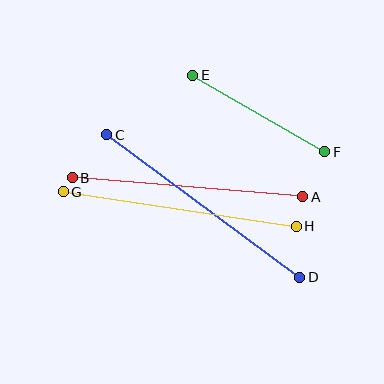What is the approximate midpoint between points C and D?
The midpoint is at approximately (203, 206) pixels.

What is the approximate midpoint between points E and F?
The midpoint is at approximately (259, 113) pixels.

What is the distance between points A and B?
The distance is approximately 231 pixels.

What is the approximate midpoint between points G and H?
The midpoint is at approximately (180, 209) pixels.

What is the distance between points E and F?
The distance is approximately 153 pixels.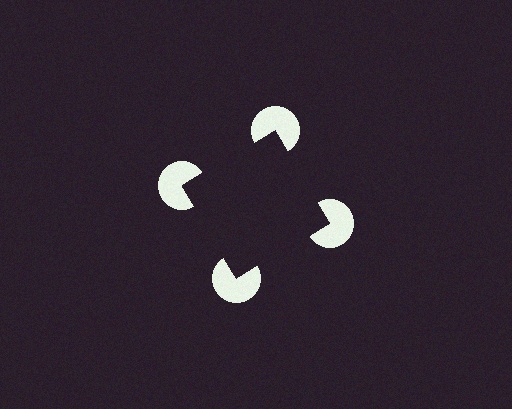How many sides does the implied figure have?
4 sides.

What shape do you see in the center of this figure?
An illusory square — its edges are inferred from the aligned wedge cuts in the pac-man discs, not physically drawn.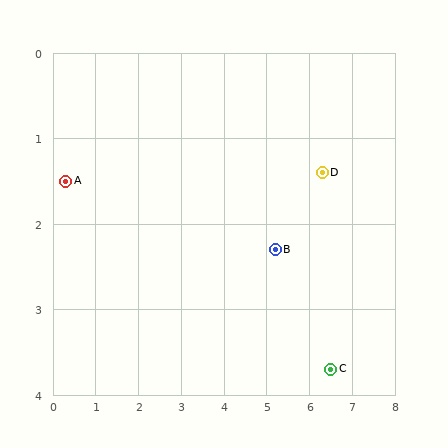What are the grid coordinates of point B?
Point B is at approximately (5.2, 2.3).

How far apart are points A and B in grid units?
Points A and B are about 5.0 grid units apart.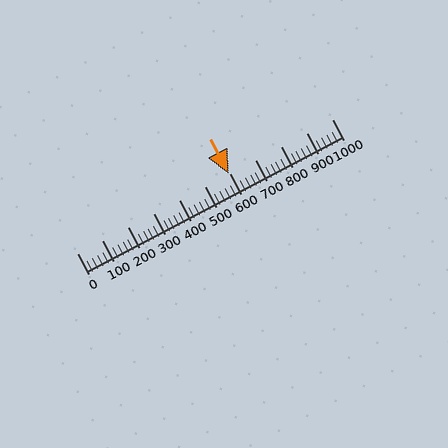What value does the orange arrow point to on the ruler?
The orange arrow points to approximately 595.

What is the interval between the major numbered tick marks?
The major tick marks are spaced 100 units apart.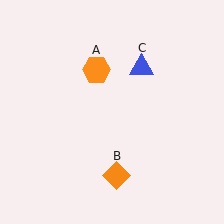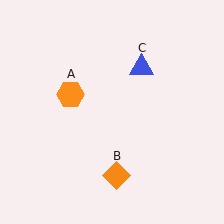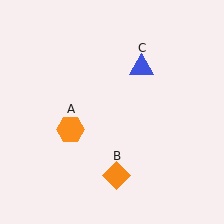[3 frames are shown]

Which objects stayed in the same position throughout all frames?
Orange diamond (object B) and blue triangle (object C) remained stationary.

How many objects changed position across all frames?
1 object changed position: orange hexagon (object A).